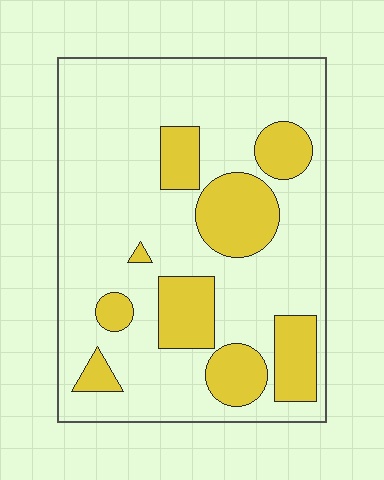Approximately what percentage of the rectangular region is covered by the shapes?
Approximately 25%.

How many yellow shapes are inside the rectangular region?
9.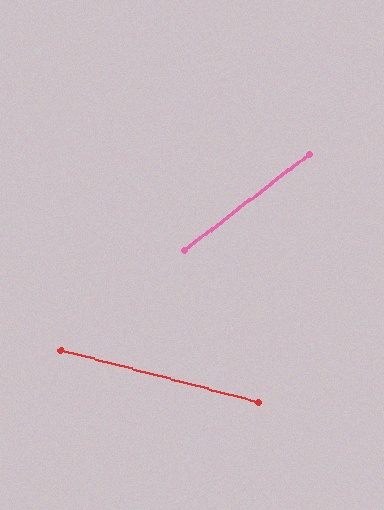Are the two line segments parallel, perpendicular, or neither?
Neither parallel nor perpendicular — they differ by about 52°.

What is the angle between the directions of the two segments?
Approximately 52 degrees.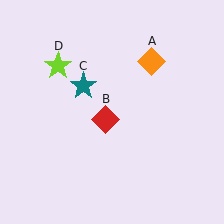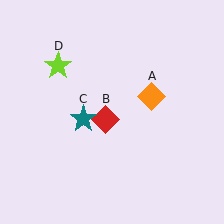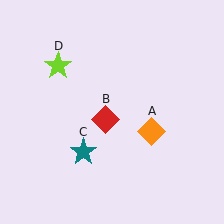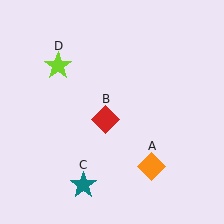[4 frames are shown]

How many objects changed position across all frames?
2 objects changed position: orange diamond (object A), teal star (object C).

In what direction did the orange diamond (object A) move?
The orange diamond (object A) moved down.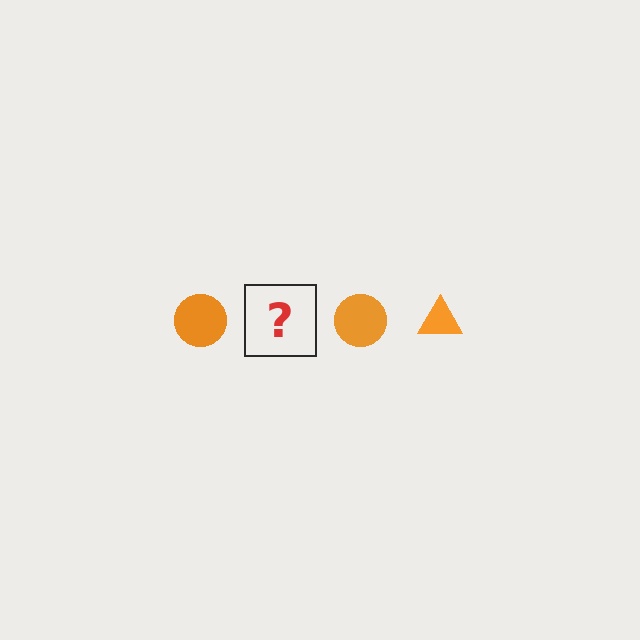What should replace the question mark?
The question mark should be replaced with an orange triangle.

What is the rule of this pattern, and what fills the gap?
The rule is that the pattern cycles through circle, triangle shapes in orange. The gap should be filled with an orange triangle.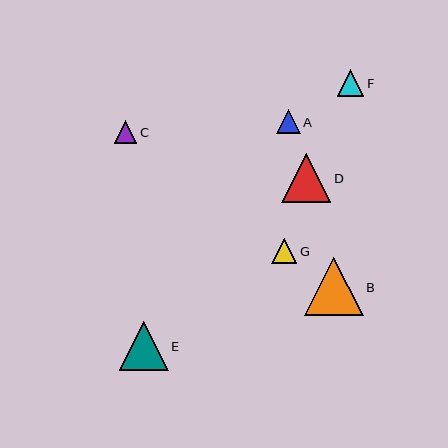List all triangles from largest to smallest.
From largest to smallest: B, D, E, F, G, A, C.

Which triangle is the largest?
Triangle B is the largest with a size of approximately 58 pixels.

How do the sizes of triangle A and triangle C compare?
Triangle A and triangle C are approximately the same size.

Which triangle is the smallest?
Triangle C is the smallest with a size of approximately 23 pixels.